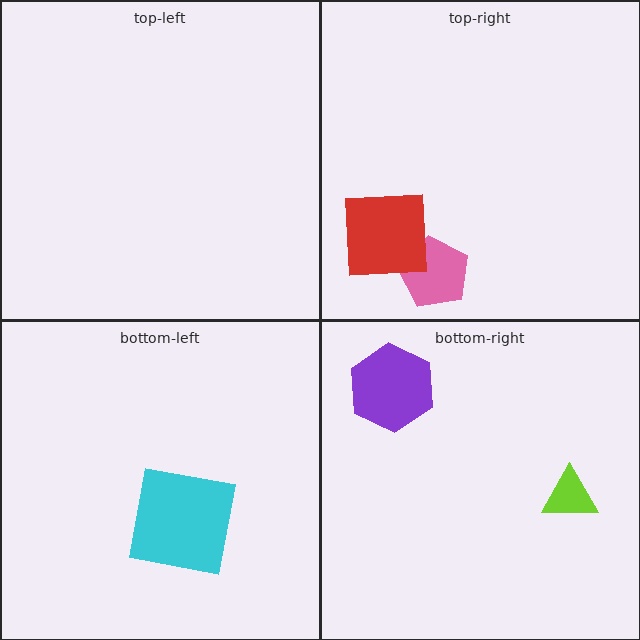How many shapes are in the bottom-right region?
2.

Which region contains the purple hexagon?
The bottom-right region.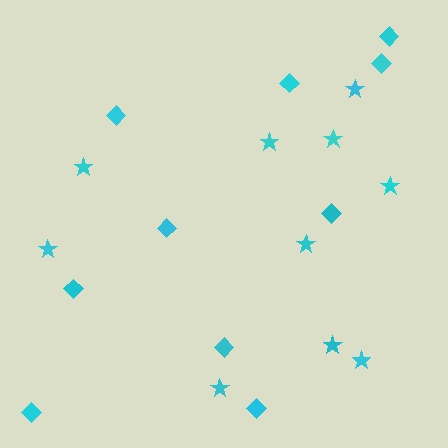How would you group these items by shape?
There are 2 groups: one group of stars (10) and one group of diamonds (10).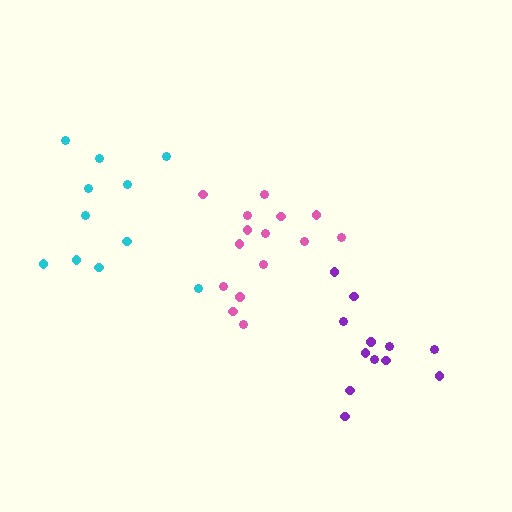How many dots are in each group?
Group 1: 11 dots, Group 2: 15 dots, Group 3: 12 dots (38 total).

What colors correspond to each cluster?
The clusters are colored: cyan, pink, purple.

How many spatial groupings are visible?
There are 3 spatial groupings.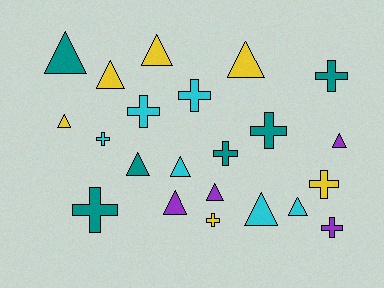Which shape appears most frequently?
Triangle, with 12 objects.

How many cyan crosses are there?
There are 3 cyan crosses.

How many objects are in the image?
There are 22 objects.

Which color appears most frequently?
Cyan, with 6 objects.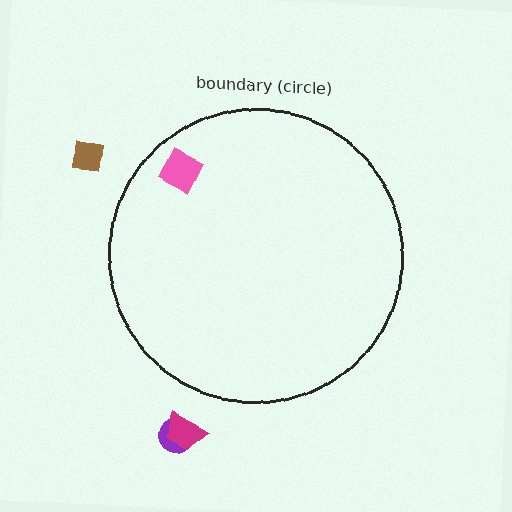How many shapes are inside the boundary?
1 inside, 3 outside.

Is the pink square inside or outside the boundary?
Inside.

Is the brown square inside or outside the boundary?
Outside.